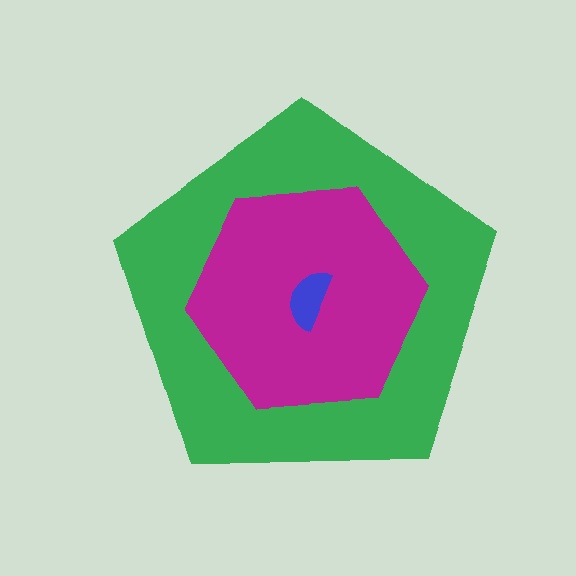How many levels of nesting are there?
3.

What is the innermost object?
The blue semicircle.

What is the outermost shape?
The green pentagon.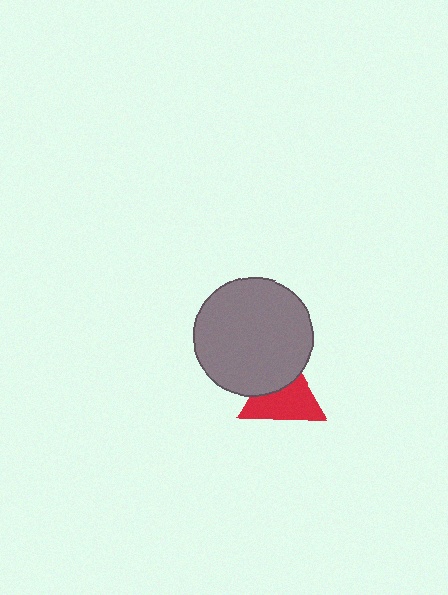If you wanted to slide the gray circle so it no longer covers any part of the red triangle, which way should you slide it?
Slide it up — that is the most direct way to separate the two shapes.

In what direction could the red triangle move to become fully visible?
The red triangle could move down. That would shift it out from behind the gray circle entirely.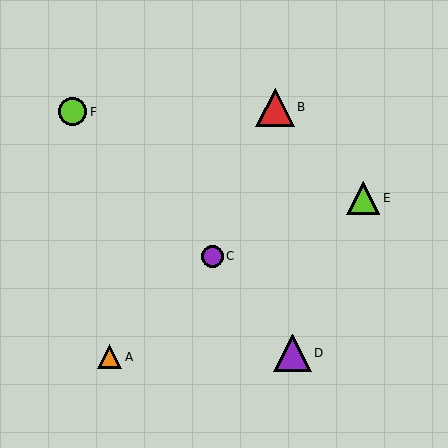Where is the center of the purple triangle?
The center of the purple triangle is at (293, 353).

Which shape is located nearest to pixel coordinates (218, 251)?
The purple circle (labeled C) at (212, 256) is nearest to that location.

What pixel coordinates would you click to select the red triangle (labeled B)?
Click at (275, 107) to select the red triangle B.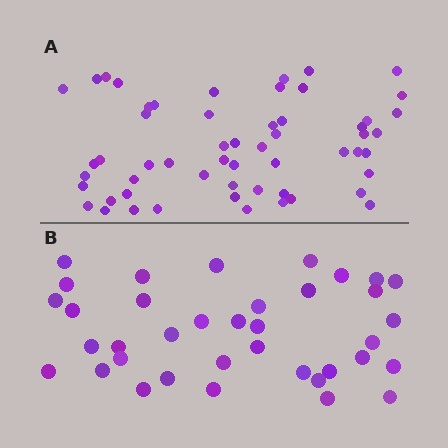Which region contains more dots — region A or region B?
Region A (the top region) has more dots.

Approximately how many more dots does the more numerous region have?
Region A has approximately 20 more dots than region B.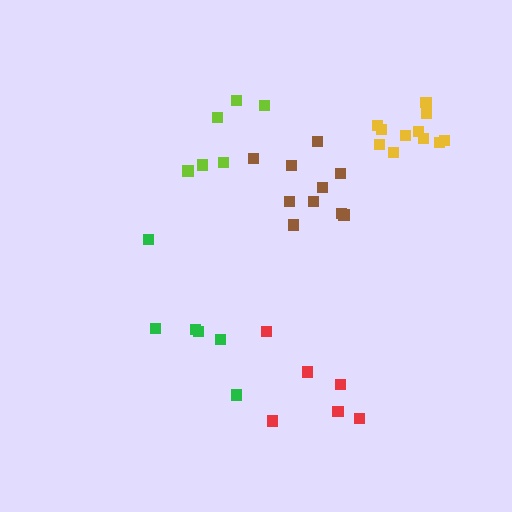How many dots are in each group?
Group 1: 6 dots, Group 2: 6 dots, Group 3: 10 dots, Group 4: 6 dots, Group 5: 11 dots (39 total).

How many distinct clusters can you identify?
There are 5 distinct clusters.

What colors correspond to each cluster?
The clusters are colored: lime, green, brown, red, yellow.